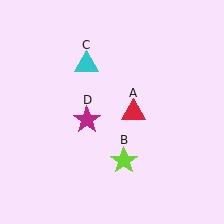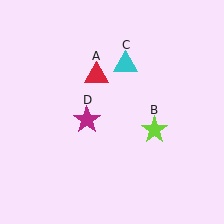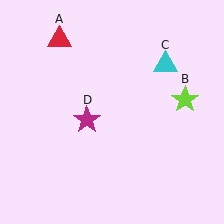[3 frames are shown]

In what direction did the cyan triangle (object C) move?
The cyan triangle (object C) moved right.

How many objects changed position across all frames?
3 objects changed position: red triangle (object A), lime star (object B), cyan triangle (object C).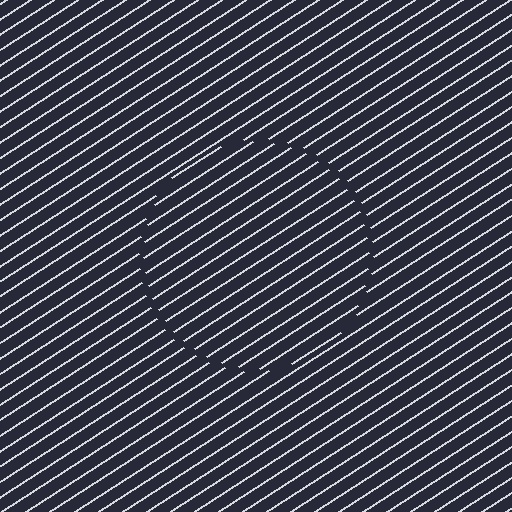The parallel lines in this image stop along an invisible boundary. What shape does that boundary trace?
An illusory circle. The interior of the shape contains the same grating, shifted by half a period — the contour is defined by the phase discontinuity where line-ends from the inner and outer gratings abut.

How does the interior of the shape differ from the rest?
The interior of the shape contains the same grating, shifted by half a period — the contour is defined by the phase discontinuity where line-ends from the inner and outer gratings abut.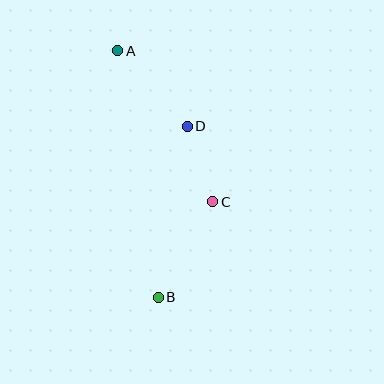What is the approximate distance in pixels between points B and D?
The distance between B and D is approximately 173 pixels.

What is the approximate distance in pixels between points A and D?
The distance between A and D is approximately 103 pixels.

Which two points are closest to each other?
Points C and D are closest to each other.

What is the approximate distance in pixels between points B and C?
The distance between B and C is approximately 110 pixels.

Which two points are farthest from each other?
Points A and B are farthest from each other.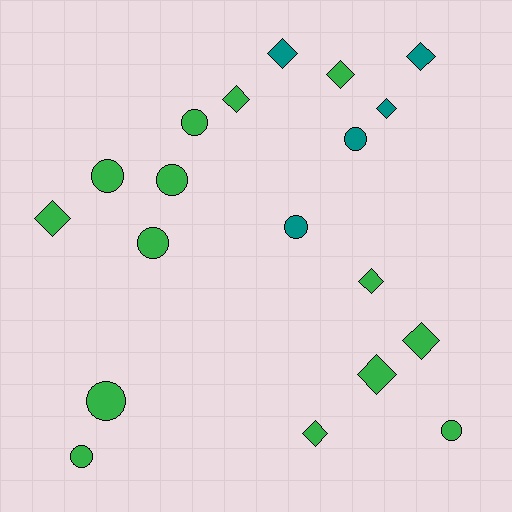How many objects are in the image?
There are 19 objects.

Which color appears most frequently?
Green, with 14 objects.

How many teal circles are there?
There are 2 teal circles.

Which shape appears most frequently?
Diamond, with 10 objects.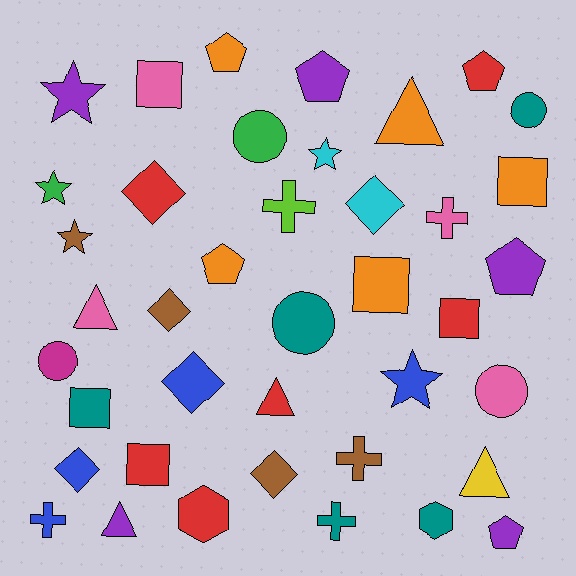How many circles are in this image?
There are 5 circles.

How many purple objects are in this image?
There are 5 purple objects.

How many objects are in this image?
There are 40 objects.